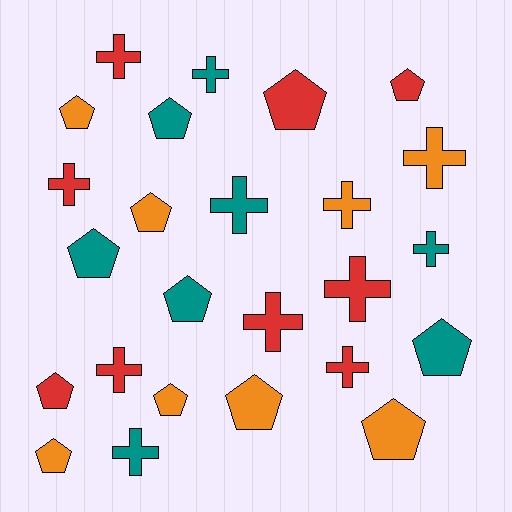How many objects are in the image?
There are 25 objects.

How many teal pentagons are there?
There are 4 teal pentagons.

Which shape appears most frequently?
Pentagon, with 13 objects.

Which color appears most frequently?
Red, with 9 objects.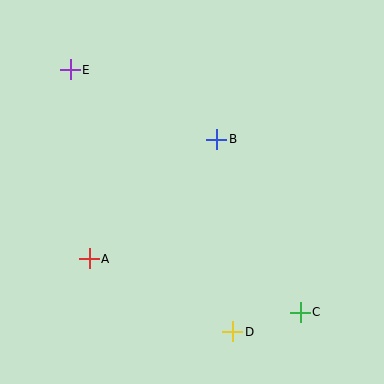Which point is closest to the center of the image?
Point B at (217, 139) is closest to the center.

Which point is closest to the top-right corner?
Point B is closest to the top-right corner.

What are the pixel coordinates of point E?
Point E is at (70, 70).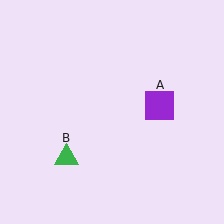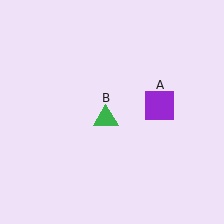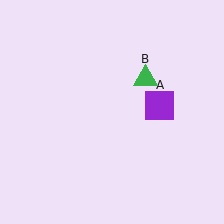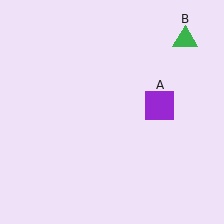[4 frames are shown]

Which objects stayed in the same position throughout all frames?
Purple square (object A) remained stationary.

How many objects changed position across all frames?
1 object changed position: green triangle (object B).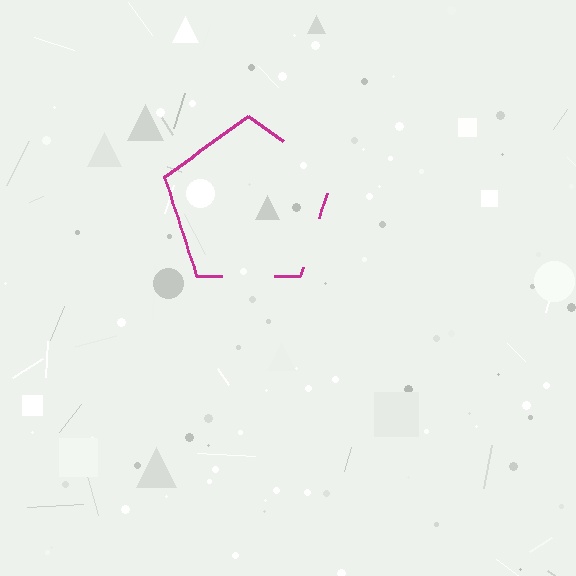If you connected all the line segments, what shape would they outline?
They would outline a pentagon.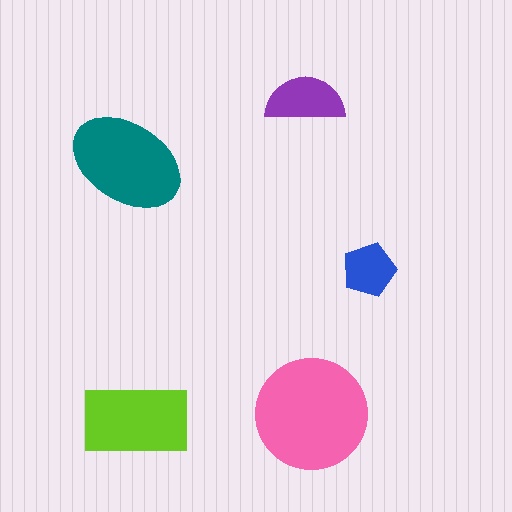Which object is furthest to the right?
The blue pentagon is rightmost.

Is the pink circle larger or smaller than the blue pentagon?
Larger.